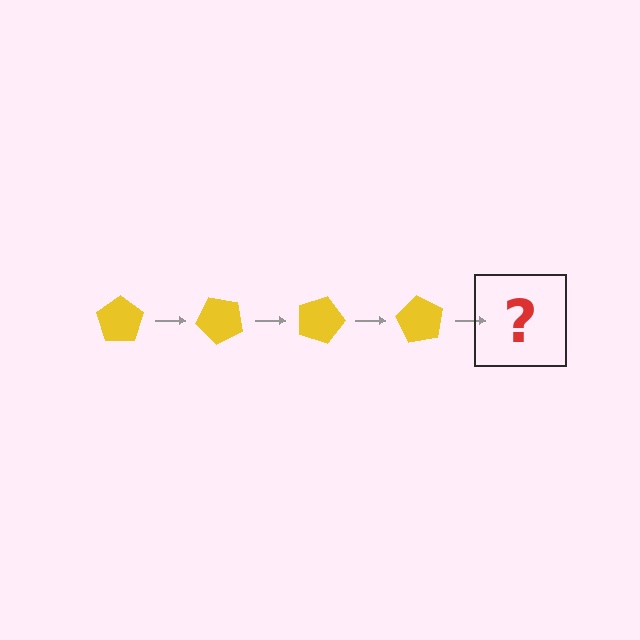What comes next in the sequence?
The next element should be a yellow pentagon rotated 180 degrees.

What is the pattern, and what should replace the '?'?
The pattern is that the pentagon rotates 45 degrees each step. The '?' should be a yellow pentagon rotated 180 degrees.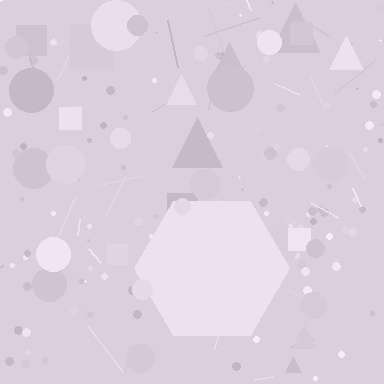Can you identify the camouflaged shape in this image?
The camouflaged shape is a hexagon.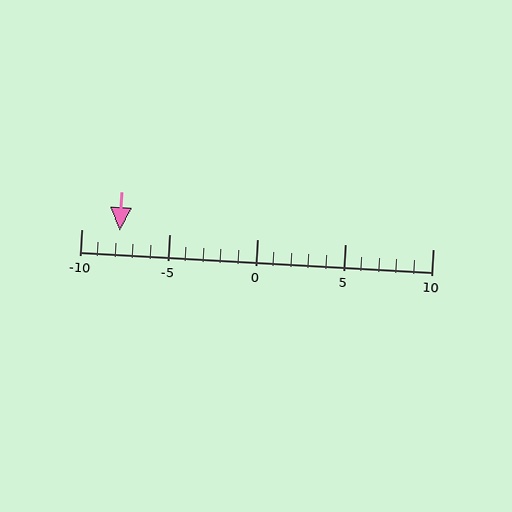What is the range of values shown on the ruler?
The ruler shows values from -10 to 10.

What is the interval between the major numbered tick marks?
The major tick marks are spaced 5 units apart.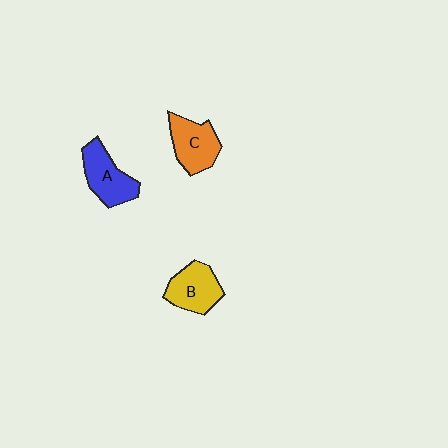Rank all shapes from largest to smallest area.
From largest to smallest: A (blue), C (orange), B (yellow).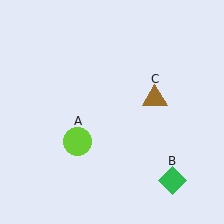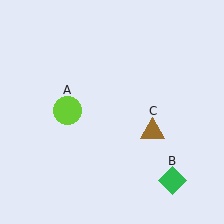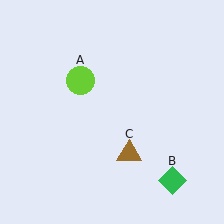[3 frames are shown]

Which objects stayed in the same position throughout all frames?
Green diamond (object B) remained stationary.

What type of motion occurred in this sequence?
The lime circle (object A), brown triangle (object C) rotated clockwise around the center of the scene.